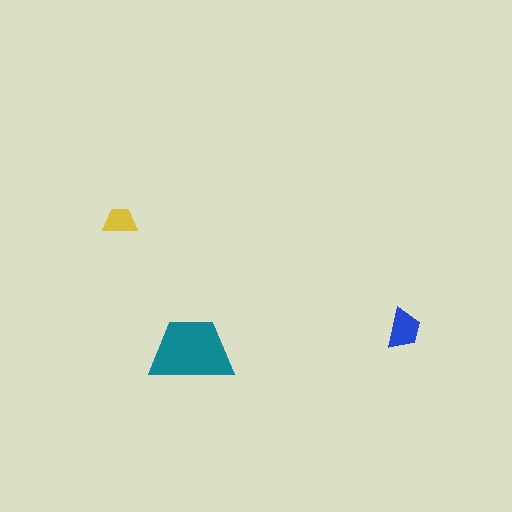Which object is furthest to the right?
The blue trapezoid is rightmost.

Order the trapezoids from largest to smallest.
the teal one, the blue one, the yellow one.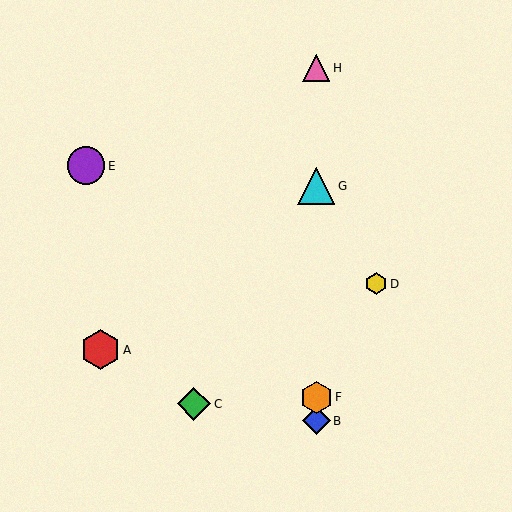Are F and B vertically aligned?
Yes, both are at x≈316.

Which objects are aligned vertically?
Objects B, F, G, H are aligned vertically.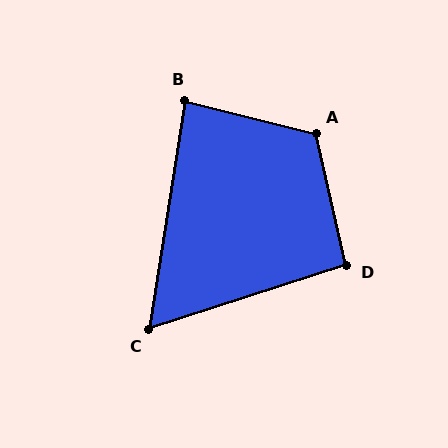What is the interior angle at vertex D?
Approximately 95 degrees (approximately right).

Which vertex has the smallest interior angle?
C, at approximately 63 degrees.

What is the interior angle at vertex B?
Approximately 85 degrees (approximately right).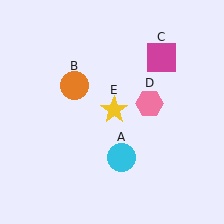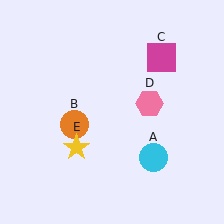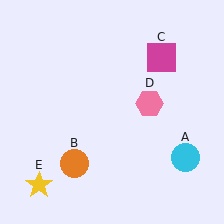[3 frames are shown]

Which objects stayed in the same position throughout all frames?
Magenta square (object C) and pink hexagon (object D) remained stationary.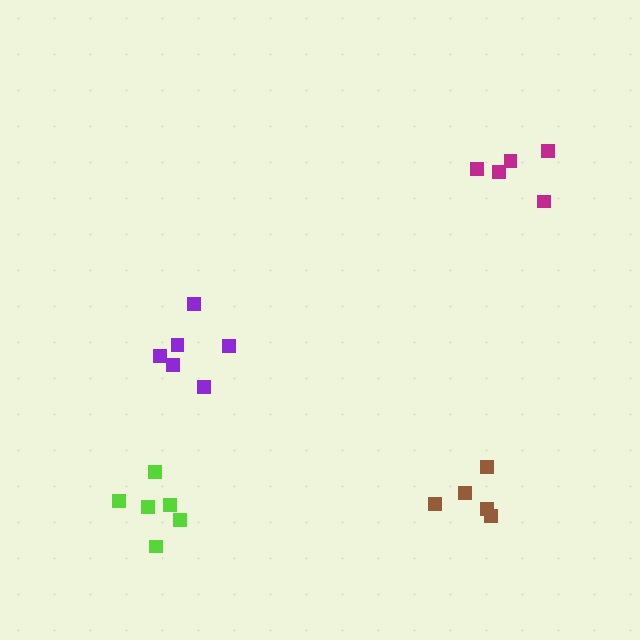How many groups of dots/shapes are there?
There are 4 groups.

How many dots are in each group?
Group 1: 6 dots, Group 2: 5 dots, Group 3: 6 dots, Group 4: 5 dots (22 total).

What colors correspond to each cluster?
The clusters are colored: lime, brown, purple, magenta.